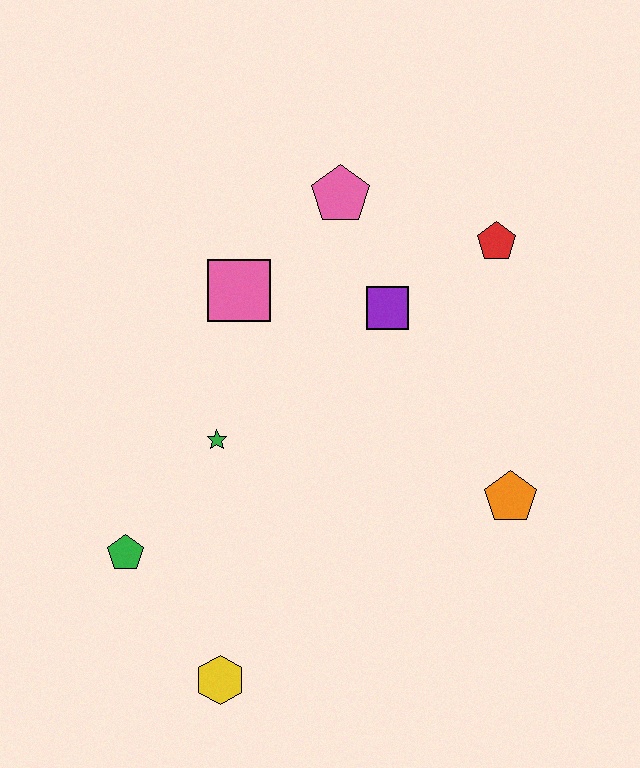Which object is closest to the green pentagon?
The green star is closest to the green pentagon.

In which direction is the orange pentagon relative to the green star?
The orange pentagon is to the right of the green star.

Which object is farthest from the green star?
The red pentagon is farthest from the green star.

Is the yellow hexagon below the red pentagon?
Yes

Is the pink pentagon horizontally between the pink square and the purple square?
Yes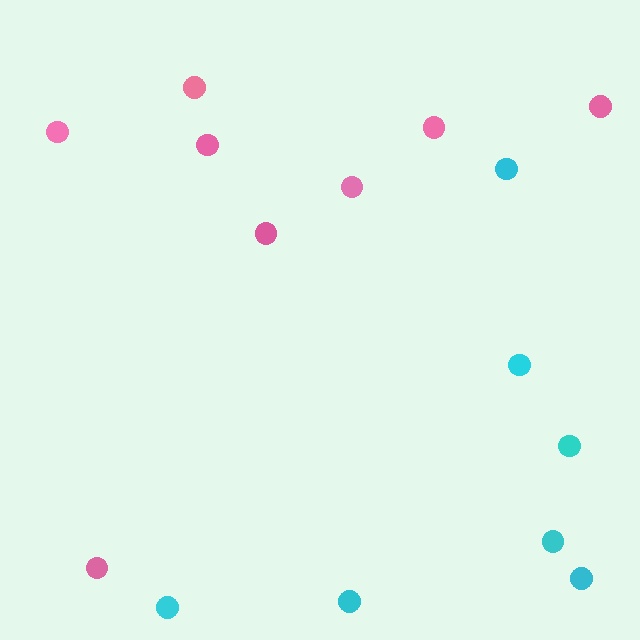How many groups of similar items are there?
There are 2 groups: one group of cyan circles (7) and one group of pink circles (8).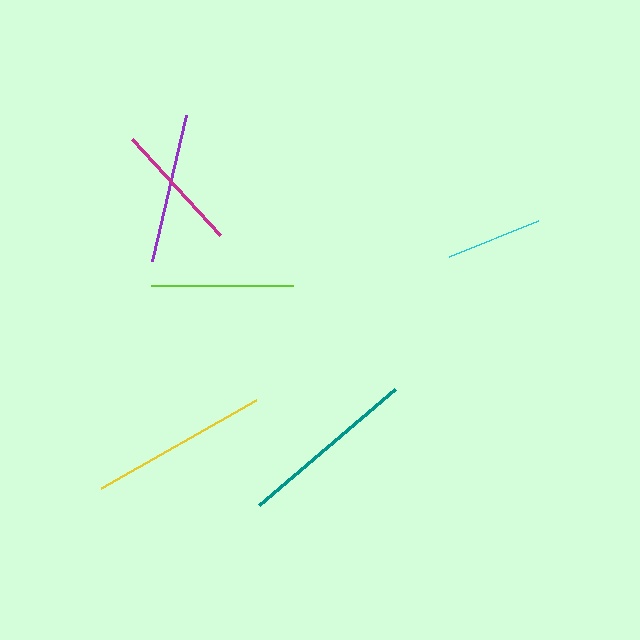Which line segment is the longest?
The teal line is the longest at approximately 179 pixels.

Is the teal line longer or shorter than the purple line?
The teal line is longer than the purple line.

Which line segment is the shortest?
The cyan line is the shortest at approximately 96 pixels.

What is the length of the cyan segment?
The cyan segment is approximately 96 pixels long.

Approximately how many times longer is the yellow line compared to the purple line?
The yellow line is approximately 1.2 times the length of the purple line.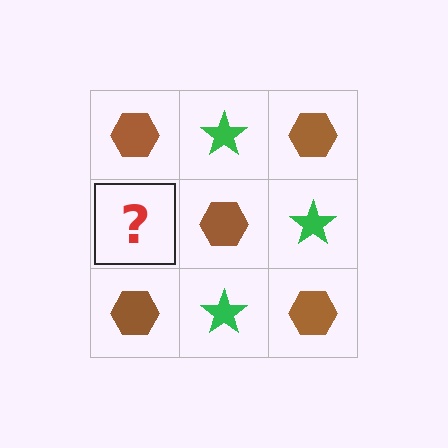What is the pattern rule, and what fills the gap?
The rule is that it alternates brown hexagon and green star in a checkerboard pattern. The gap should be filled with a green star.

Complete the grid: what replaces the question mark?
The question mark should be replaced with a green star.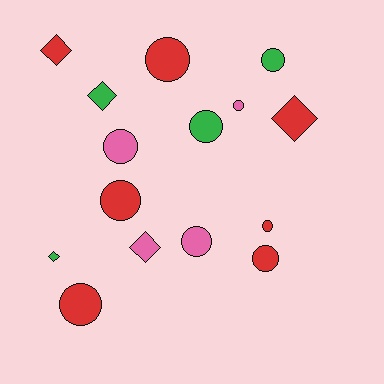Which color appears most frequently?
Red, with 7 objects.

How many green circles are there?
There are 2 green circles.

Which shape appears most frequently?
Circle, with 10 objects.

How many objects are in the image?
There are 15 objects.